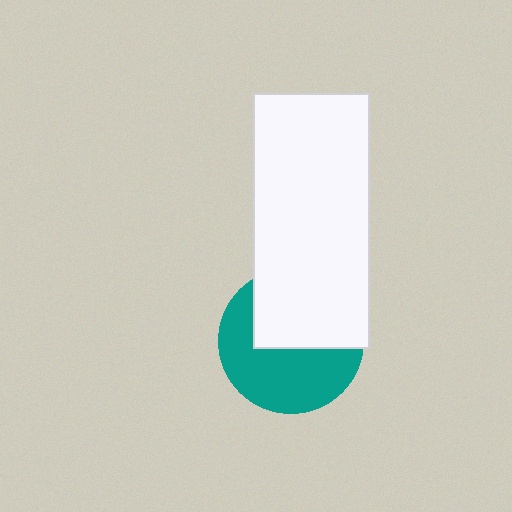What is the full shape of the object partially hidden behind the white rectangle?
The partially hidden object is a teal circle.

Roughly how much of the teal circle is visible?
About half of it is visible (roughly 54%).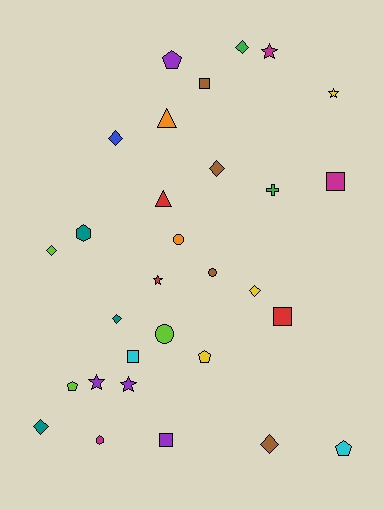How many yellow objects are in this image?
There are 3 yellow objects.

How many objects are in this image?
There are 30 objects.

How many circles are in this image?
There are 3 circles.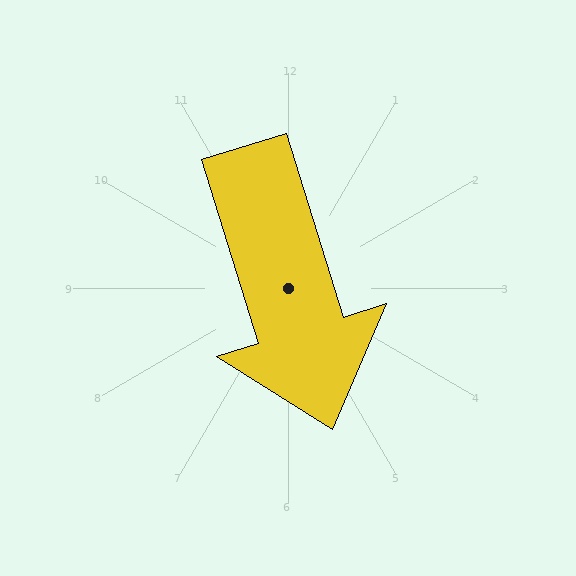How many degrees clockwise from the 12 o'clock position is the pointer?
Approximately 163 degrees.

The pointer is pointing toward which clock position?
Roughly 5 o'clock.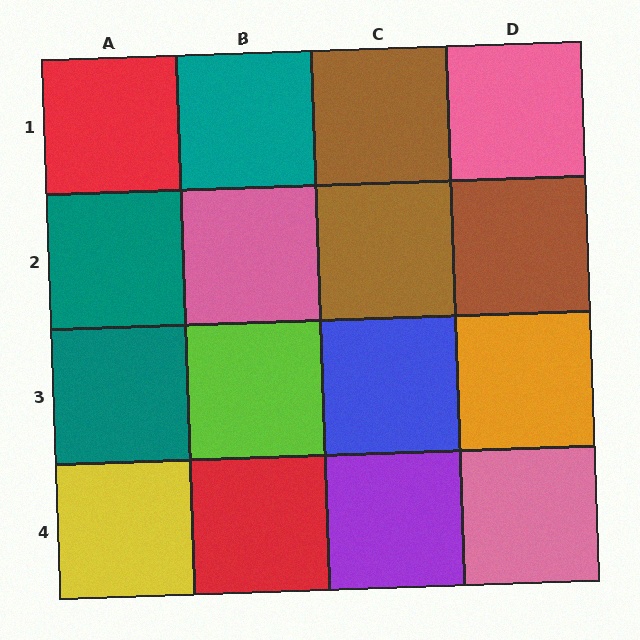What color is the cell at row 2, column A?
Teal.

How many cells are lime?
1 cell is lime.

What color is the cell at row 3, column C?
Blue.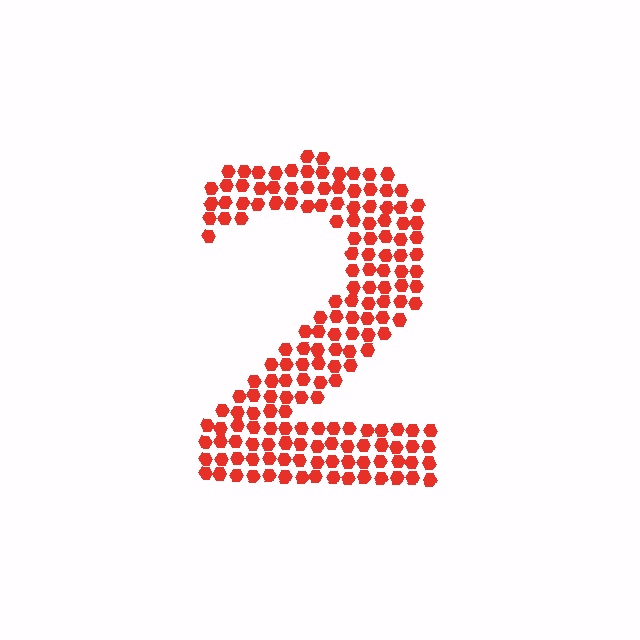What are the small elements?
The small elements are hexagons.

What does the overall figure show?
The overall figure shows the digit 2.